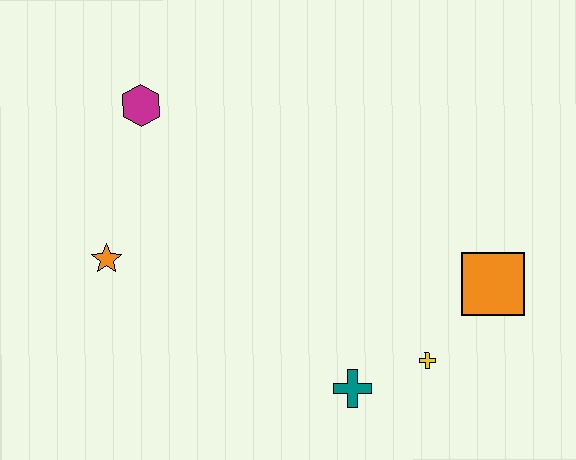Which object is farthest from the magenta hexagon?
The orange square is farthest from the magenta hexagon.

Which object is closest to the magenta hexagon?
The orange star is closest to the magenta hexagon.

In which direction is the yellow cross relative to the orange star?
The yellow cross is to the right of the orange star.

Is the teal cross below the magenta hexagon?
Yes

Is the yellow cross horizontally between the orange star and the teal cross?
No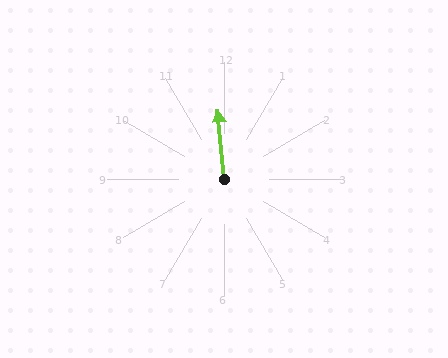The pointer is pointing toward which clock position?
Roughly 12 o'clock.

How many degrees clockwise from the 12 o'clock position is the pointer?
Approximately 355 degrees.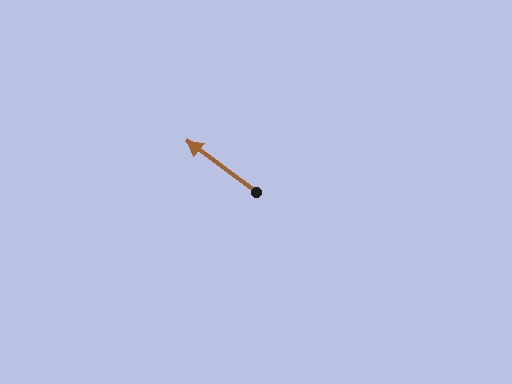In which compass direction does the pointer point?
Northwest.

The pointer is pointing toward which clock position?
Roughly 10 o'clock.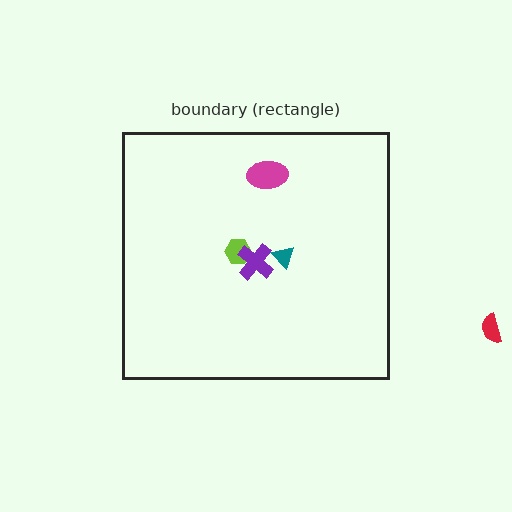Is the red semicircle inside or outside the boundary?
Outside.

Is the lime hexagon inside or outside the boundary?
Inside.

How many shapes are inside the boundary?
4 inside, 1 outside.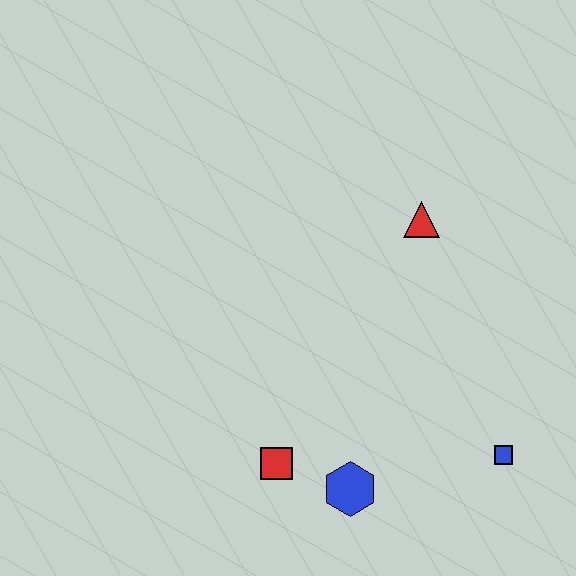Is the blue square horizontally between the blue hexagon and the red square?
No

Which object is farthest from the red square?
The red triangle is farthest from the red square.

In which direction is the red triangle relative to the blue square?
The red triangle is above the blue square.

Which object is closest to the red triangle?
The blue square is closest to the red triangle.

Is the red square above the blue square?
No